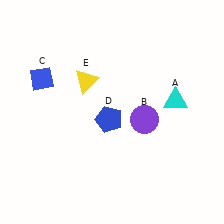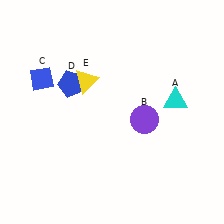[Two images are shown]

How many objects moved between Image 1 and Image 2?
1 object moved between the two images.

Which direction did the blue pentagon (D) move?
The blue pentagon (D) moved left.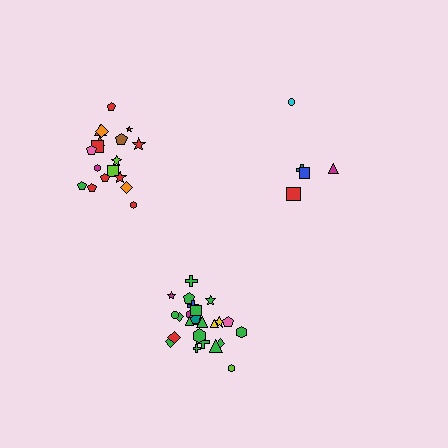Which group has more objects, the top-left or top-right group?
The top-left group.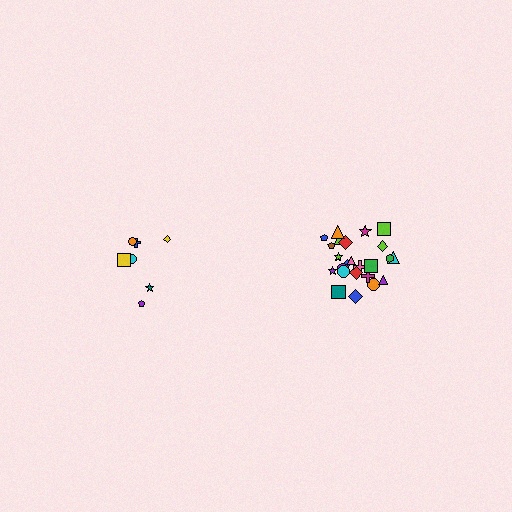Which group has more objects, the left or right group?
The right group.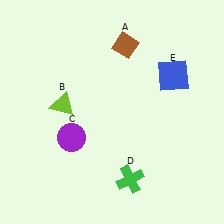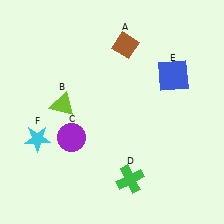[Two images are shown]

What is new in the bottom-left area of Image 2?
A cyan star (F) was added in the bottom-left area of Image 2.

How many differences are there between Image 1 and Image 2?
There is 1 difference between the two images.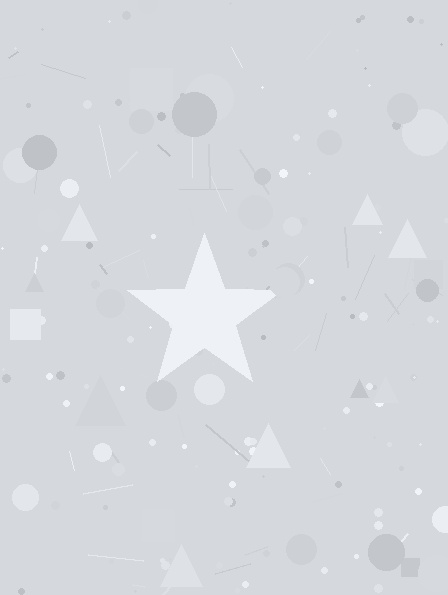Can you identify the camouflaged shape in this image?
The camouflaged shape is a star.